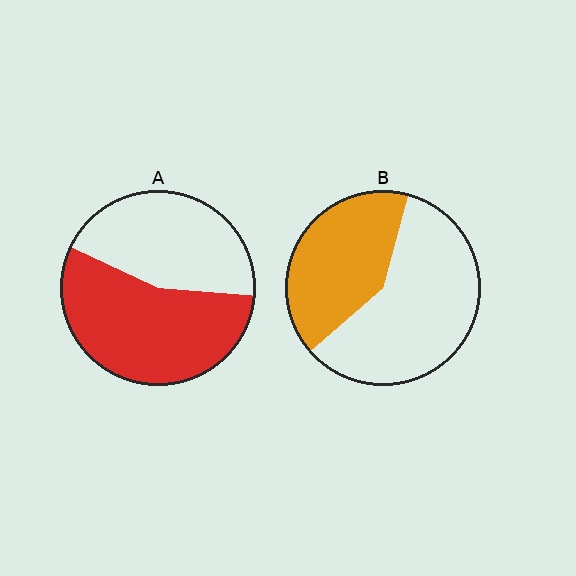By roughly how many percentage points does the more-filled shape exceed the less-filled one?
By roughly 15 percentage points (A over B).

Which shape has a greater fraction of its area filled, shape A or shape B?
Shape A.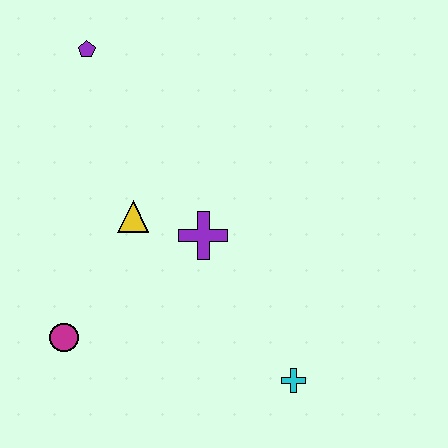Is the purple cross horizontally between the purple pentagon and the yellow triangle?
No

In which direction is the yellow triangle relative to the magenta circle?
The yellow triangle is above the magenta circle.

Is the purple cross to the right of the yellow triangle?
Yes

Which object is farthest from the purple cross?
The purple pentagon is farthest from the purple cross.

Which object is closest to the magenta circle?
The yellow triangle is closest to the magenta circle.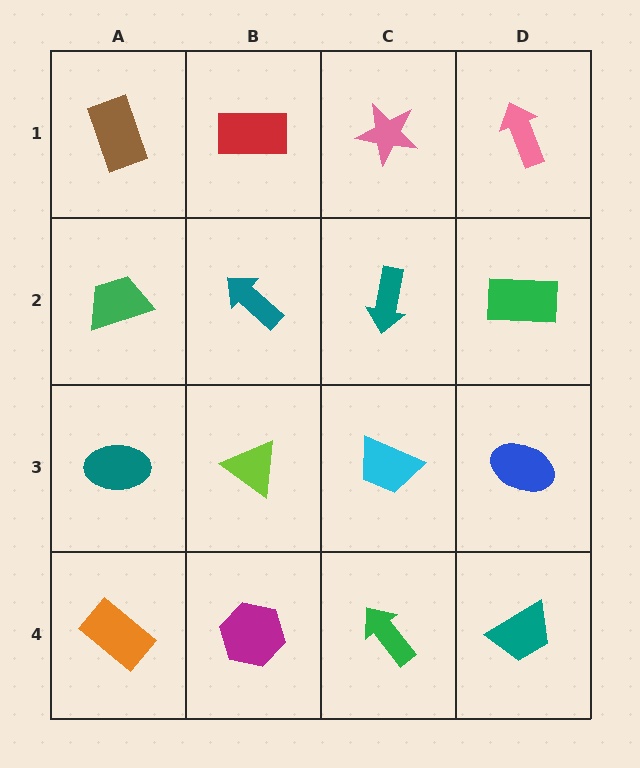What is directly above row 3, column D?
A green rectangle.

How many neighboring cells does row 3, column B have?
4.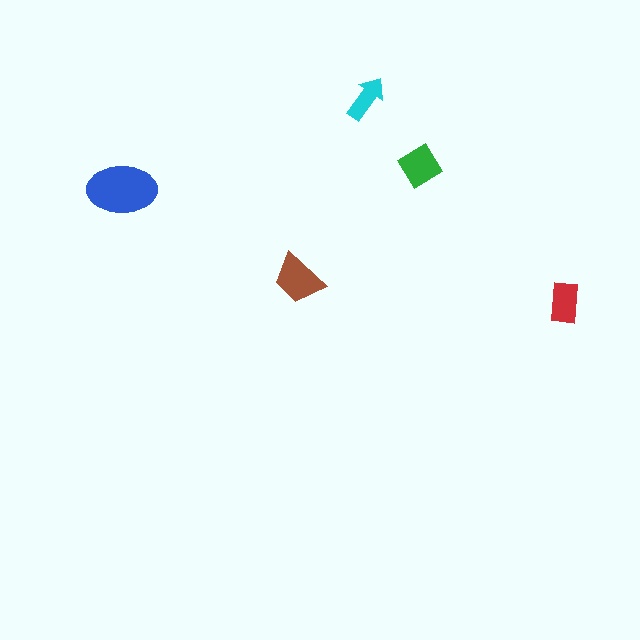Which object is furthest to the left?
The blue ellipse is leftmost.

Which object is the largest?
The blue ellipse.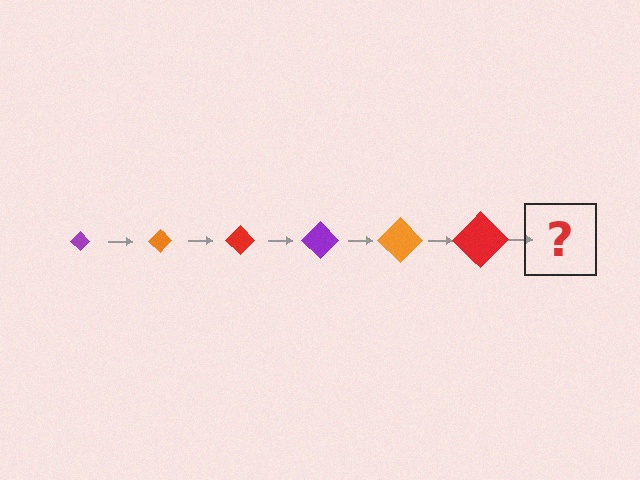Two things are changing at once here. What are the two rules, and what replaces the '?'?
The two rules are that the diamond grows larger each step and the color cycles through purple, orange, and red. The '?' should be a purple diamond, larger than the previous one.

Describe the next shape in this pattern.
It should be a purple diamond, larger than the previous one.